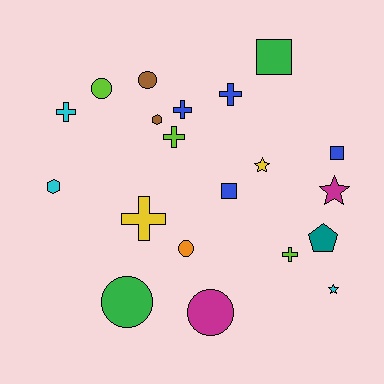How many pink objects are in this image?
There are no pink objects.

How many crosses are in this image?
There are 6 crosses.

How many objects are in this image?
There are 20 objects.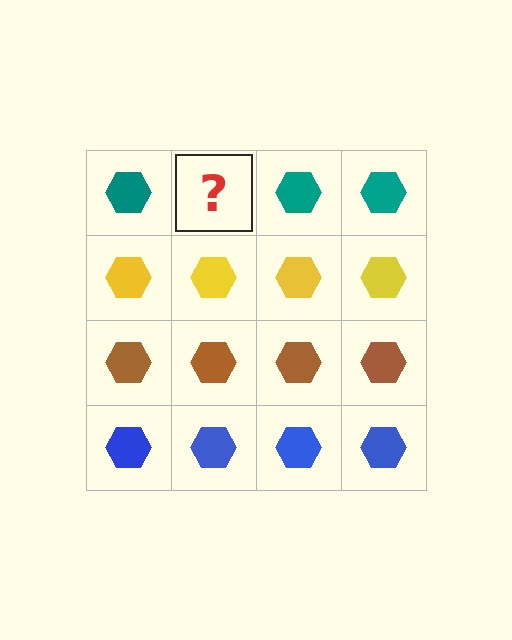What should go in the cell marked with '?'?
The missing cell should contain a teal hexagon.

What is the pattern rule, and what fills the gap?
The rule is that each row has a consistent color. The gap should be filled with a teal hexagon.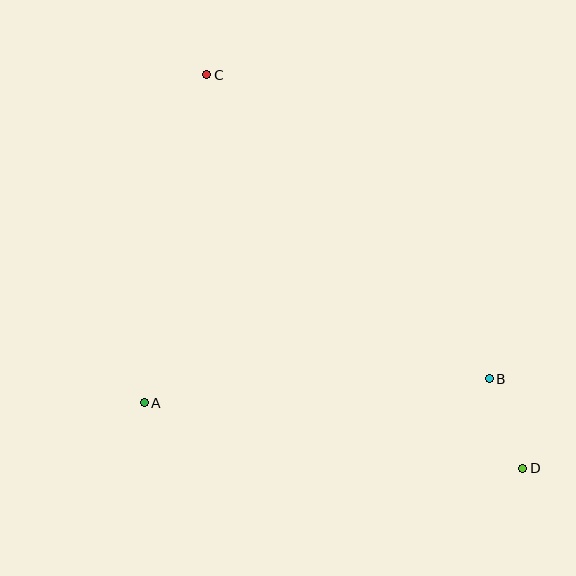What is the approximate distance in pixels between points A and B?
The distance between A and B is approximately 346 pixels.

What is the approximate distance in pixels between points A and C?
The distance between A and C is approximately 334 pixels.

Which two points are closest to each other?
Points B and D are closest to each other.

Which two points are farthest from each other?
Points C and D are farthest from each other.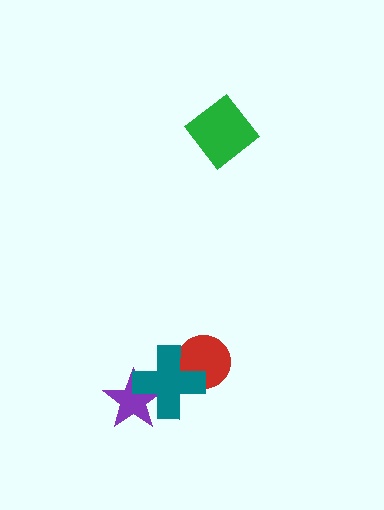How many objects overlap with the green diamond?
0 objects overlap with the green diamond.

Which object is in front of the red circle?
The teal cross is in front of the red circle.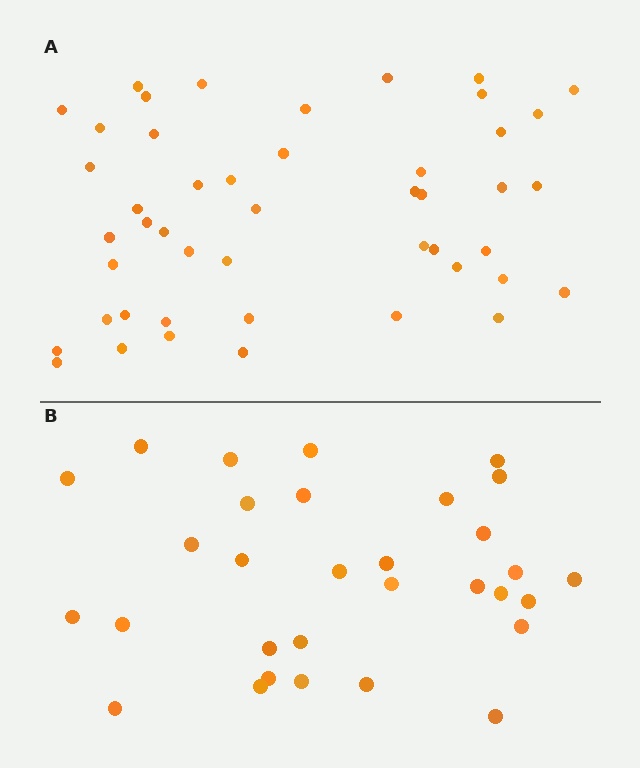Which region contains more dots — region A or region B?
Region A (the top region) has more dots.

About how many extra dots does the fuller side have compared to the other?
Region A has approximately 15 more dots than region B.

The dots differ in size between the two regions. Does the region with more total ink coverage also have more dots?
No. Region B has more total ink coverage because its dots are larger, but region A actually contains more individual dots. Total area can be misleading — the number of items is what matters here.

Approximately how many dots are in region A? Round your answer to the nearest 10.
About 50 dots. (The exact count is 47, which rounds to 50.)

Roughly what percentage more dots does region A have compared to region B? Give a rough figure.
About 50% more.